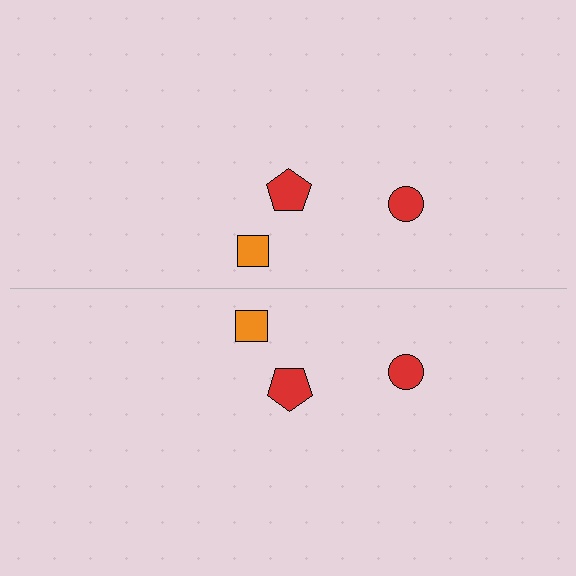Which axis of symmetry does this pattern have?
The pattern has a horizontal axis of symmetry running through the center of the image.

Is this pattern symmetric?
Yes, this pattern has bilateral (reflection) symmetry.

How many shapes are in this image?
There are 6 shapes in this image.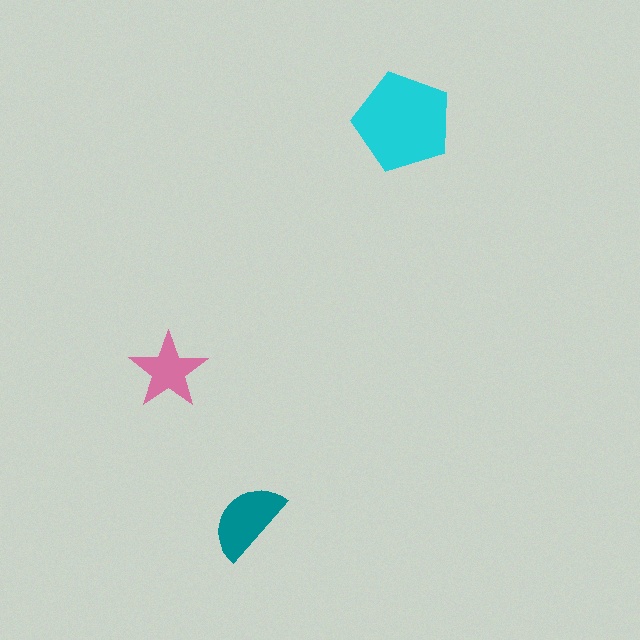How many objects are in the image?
There are 3 objects in the image.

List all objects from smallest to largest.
The pink star, the teal semicircle, the cyan pentagon.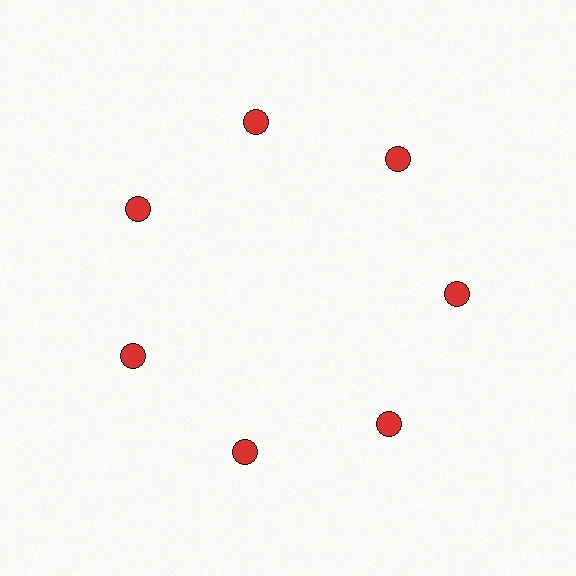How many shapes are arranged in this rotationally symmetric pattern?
There are 7 shapes, arranged in 7 groups of 1.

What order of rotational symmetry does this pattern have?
This pattern has 7-fold rotational symmetry.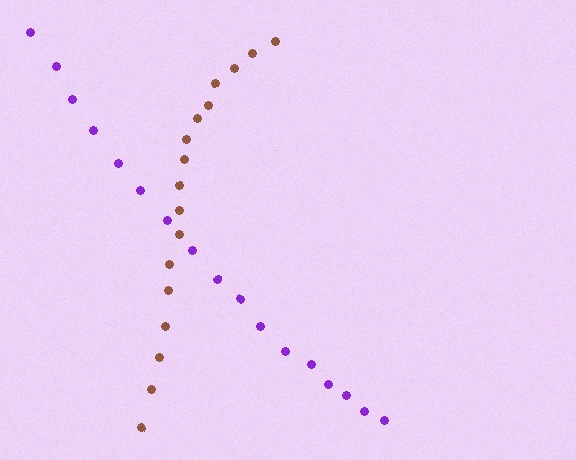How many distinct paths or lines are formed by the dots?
There are 2 distinct paths.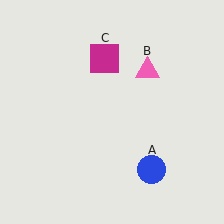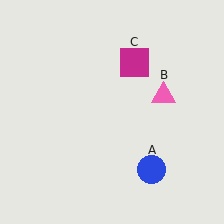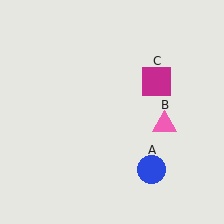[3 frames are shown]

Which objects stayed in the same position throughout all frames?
Blue circle (object A) remained stationary.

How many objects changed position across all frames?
2 objects changed position: pink triangle (object B), magenta square (object C).